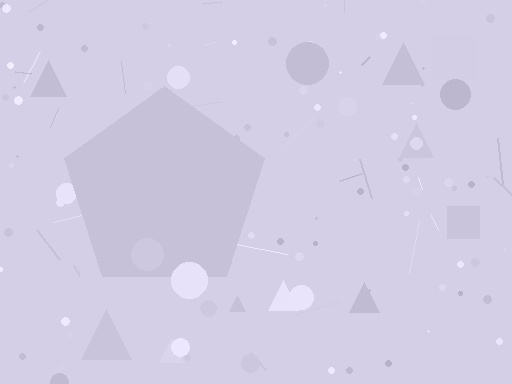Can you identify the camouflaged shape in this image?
The camouflaged shape is a pentagon.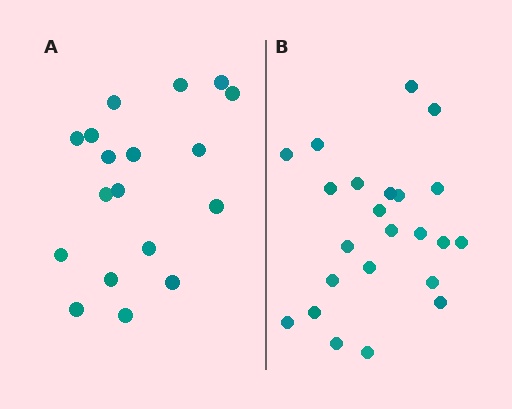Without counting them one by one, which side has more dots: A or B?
Region B (the right region) has more dots.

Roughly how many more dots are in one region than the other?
Region B has about 5 more dots than region A.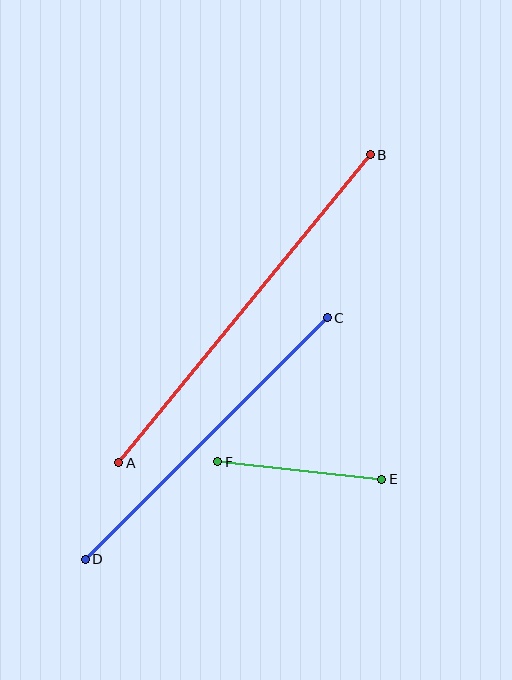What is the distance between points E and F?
The distance is approximately 165 pixels.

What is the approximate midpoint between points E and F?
The midpoint is at approximately (300, 471) pixels.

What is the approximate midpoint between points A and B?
The midpoint is at approximately (244, 309) pixels.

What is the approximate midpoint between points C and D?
The midpoint is at approximately (206, 439) pixels.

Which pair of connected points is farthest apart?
Points A and B are farthest apart.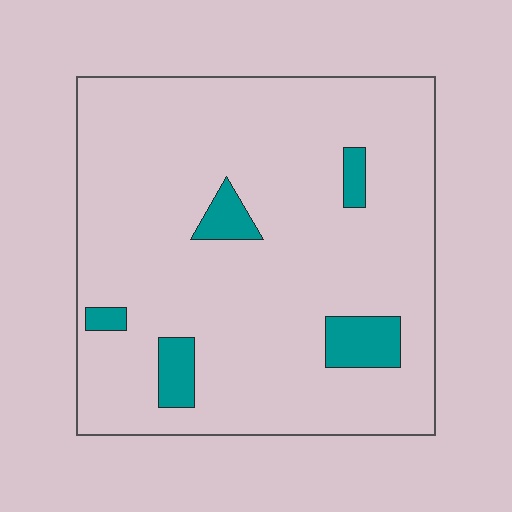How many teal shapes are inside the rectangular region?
5.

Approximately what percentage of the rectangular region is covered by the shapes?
Approximately 10%.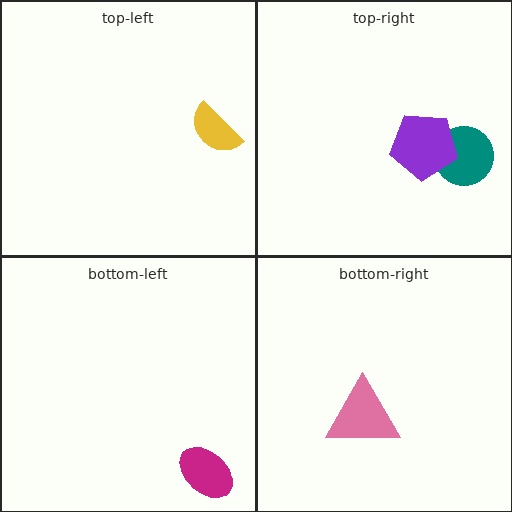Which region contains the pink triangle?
The bottom-right region.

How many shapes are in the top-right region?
2.